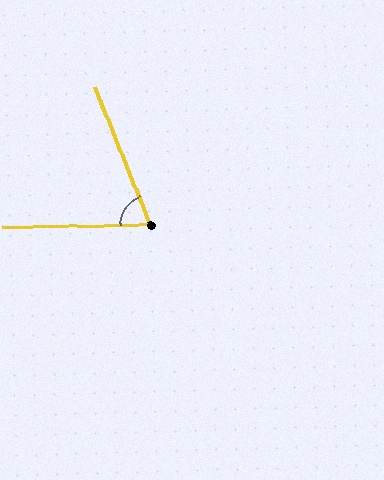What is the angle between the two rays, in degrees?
Approximately 69 degrees.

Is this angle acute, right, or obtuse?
It is acute.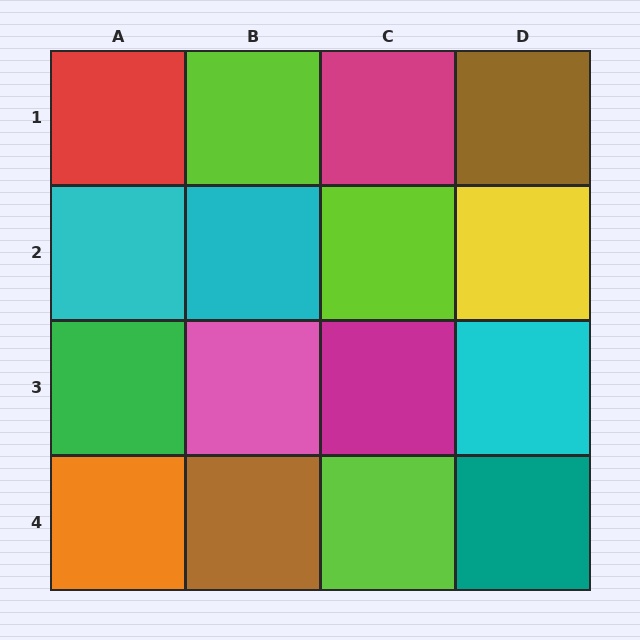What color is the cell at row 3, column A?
Green.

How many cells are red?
1 cell is red.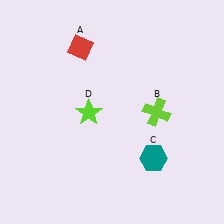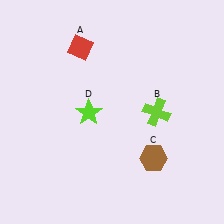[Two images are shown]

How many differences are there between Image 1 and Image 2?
There is 1 difference between the two images.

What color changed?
The hexagon (C) changed from teal in Image 1 to brown in Image 2.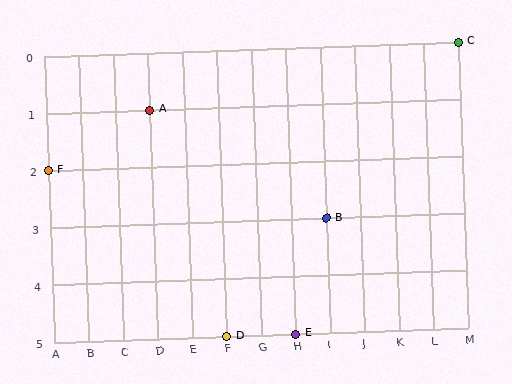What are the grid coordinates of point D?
Point D is at grid coordinates (F, 5).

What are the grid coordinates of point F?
Point F is at grid coordinates (A, 2).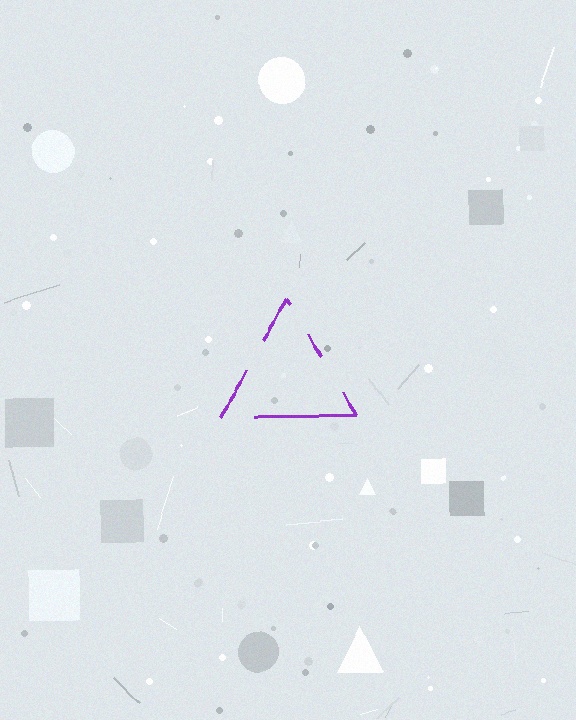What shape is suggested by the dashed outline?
The dashed outline suggests a triangle.